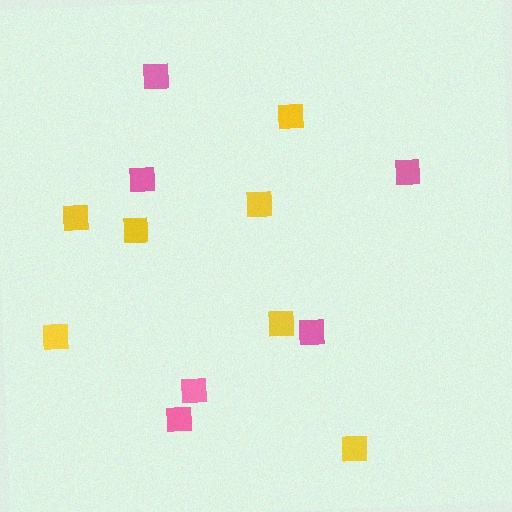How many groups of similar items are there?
There are 2 groups: one group of yellow squares (7) and one group of pink squares (6).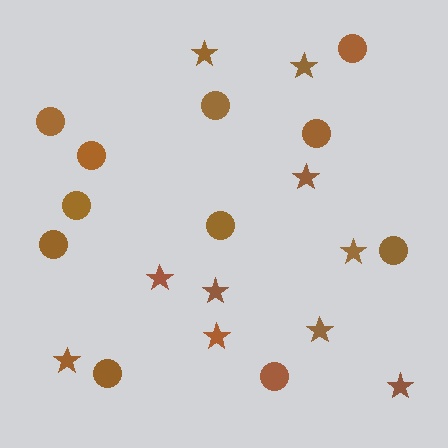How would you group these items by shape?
There are 2 groups: one group of stars (10) and one group of circles (11).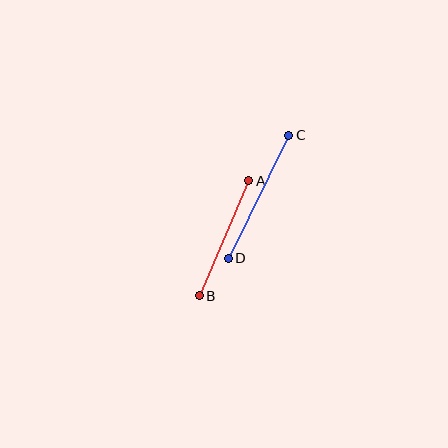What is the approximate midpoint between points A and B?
The midpoint is at approximately (224, 238) pixels.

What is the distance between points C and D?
The distance is approximately 137 pixels.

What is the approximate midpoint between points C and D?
The midpoint is at approximately (258, 197) pixels.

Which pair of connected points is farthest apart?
Points C and D are farthest apart.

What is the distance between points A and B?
The distance is approximately 125 pixels.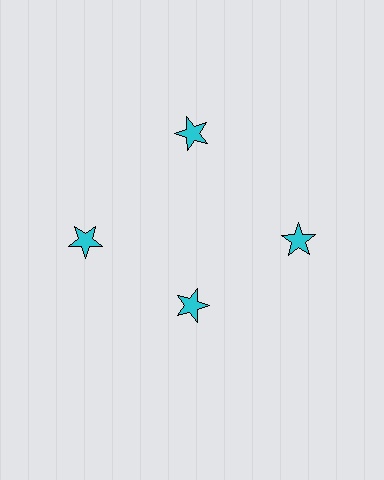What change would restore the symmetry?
The symmetry would be restored by moving it outward, back onto the ring so that all 4 stars sit at equal angles and equal distance from the center.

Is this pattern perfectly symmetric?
No. The 4 cyan stars are arranged in a ring, but one element near the 6 o'clock position is pulled inward toward the center, breaking the 4-fold rotational symmetry.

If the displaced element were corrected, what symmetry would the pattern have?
It would have 4-fold rotational symmetry — the pattern would map onto itself every 90 degrees.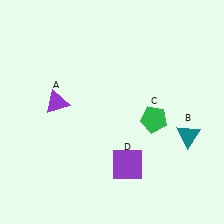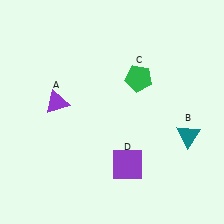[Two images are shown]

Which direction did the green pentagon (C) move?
The green pentagon (C) moved up.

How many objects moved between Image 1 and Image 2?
1 object moved between the two images.